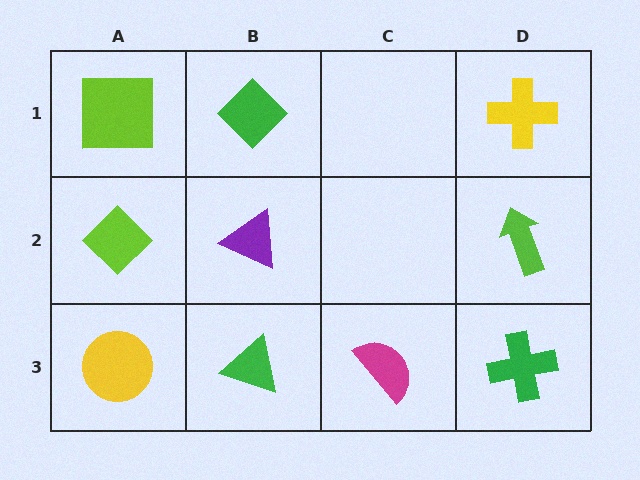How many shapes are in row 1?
3 shapes.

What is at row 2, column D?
A lime arrow.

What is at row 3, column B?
A green triangle.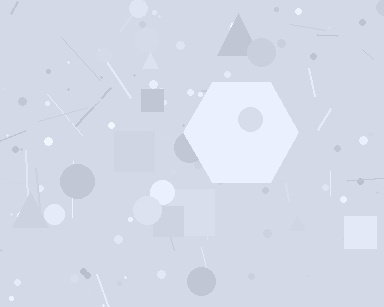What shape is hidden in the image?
A hexagon is hidden in the image.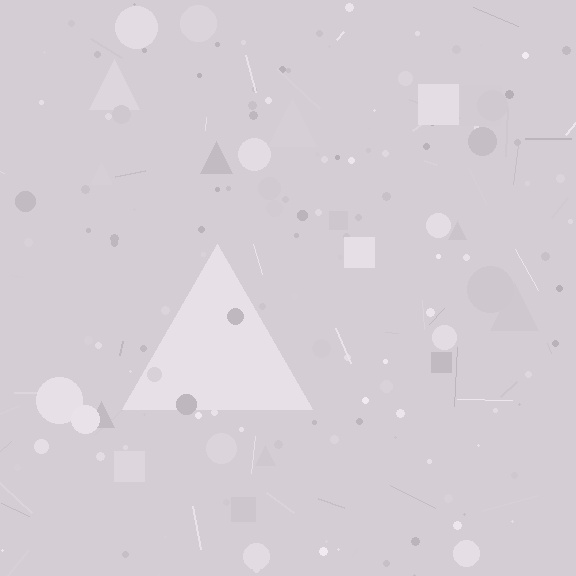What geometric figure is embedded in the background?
A triangle is embedded in the background.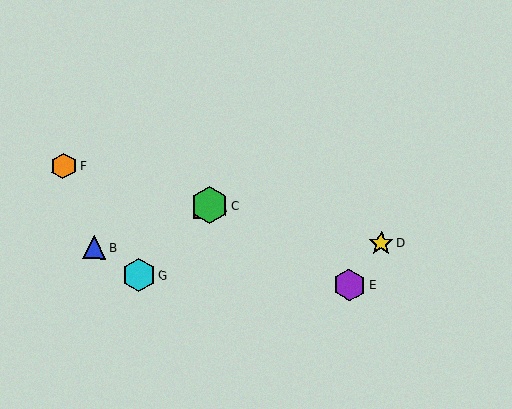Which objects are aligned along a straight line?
Objects A, B, C are aligned along a straight line.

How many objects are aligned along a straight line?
3 objects (A, B, C) are aligned along a straight line.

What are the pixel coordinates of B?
Object B is at (95, 247).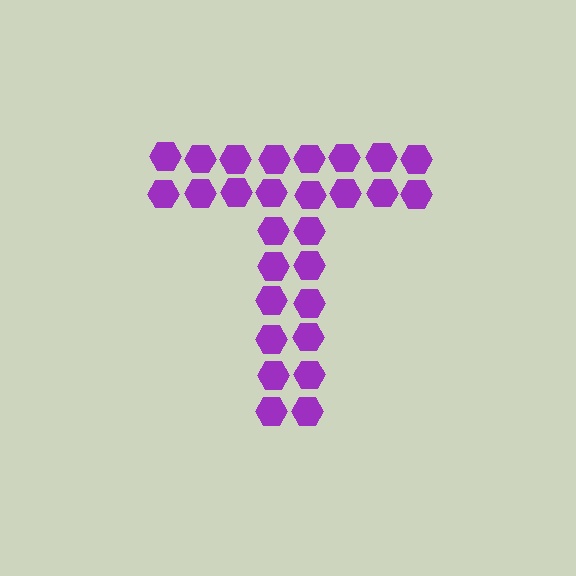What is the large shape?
The large shape is the letter T.